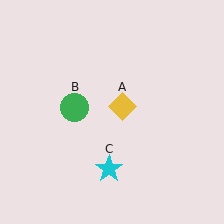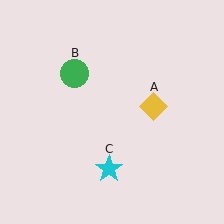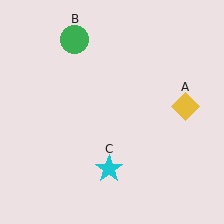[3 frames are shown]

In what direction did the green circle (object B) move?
The green circle (object B) moved up.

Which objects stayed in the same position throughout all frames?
Cyan star (object C) remained stationary.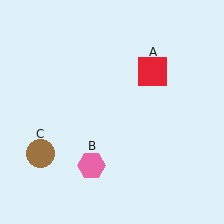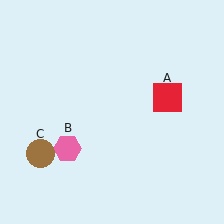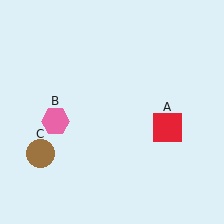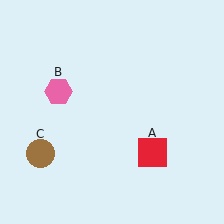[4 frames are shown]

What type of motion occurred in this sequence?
The red square (object A), pink hexagon (object B) rotated clockwise around the center of the scene.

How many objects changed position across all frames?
2 objects changed position: red square (object A), pink hexagon (object B).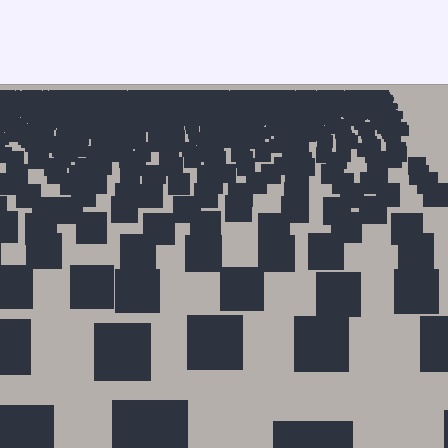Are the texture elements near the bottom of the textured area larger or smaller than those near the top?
Larger. Near the bottom, elements are closer to the viewer and appear at a bigger on-screen size.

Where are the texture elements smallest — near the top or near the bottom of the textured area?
Near the top.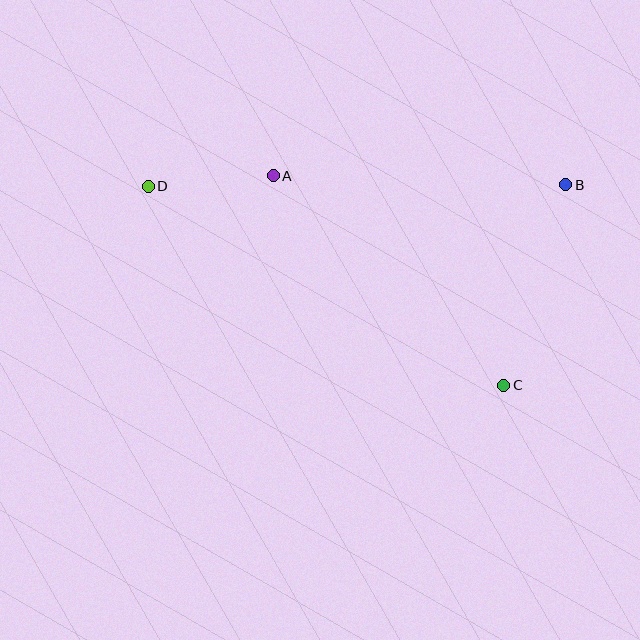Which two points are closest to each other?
Points A and D are closest to each other.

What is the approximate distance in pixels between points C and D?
The distance between C and D is approximately 407 pixels.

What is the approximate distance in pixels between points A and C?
The distance between A and C is approximately 312 pixels.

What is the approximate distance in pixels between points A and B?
The distance between A and B is approximately 293 pixels.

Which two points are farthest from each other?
Points B and D are farthest from each other.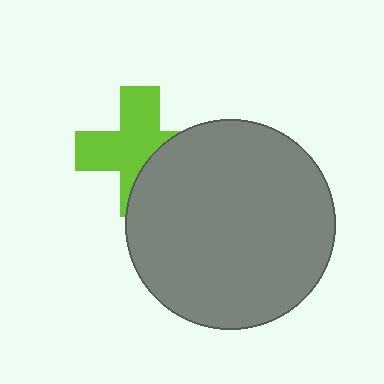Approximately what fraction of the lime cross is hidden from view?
Roughly 37% of the lime cross is hidden behind the gray circle.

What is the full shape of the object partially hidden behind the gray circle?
The partially hidden object is a lime cross.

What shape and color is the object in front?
The object in front is a gray circle.